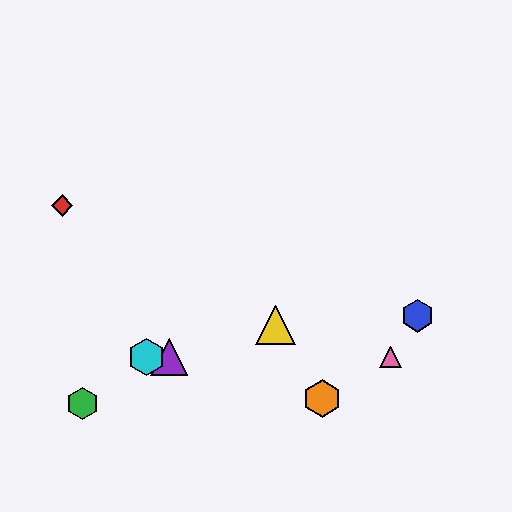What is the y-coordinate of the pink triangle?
The pink triangle is at y≈357.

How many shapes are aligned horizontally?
3 shapes (the purple triangle, the cyan hexagon, the pink triangle) are aligned horizontally.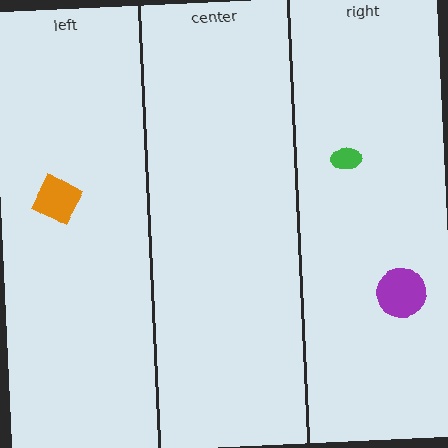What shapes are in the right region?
The green ellipse, the purple circle.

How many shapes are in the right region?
2.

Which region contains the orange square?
The left region.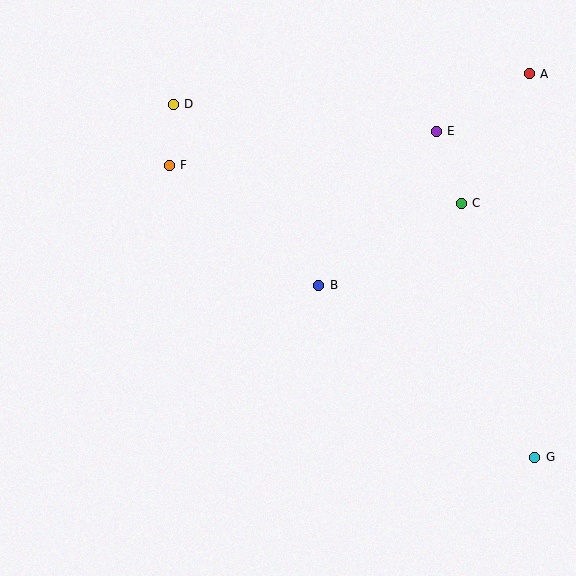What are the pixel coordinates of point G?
Point G is at (535, 457).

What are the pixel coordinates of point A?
Point A is at (529, 74).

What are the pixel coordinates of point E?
Point E is at (436, 131).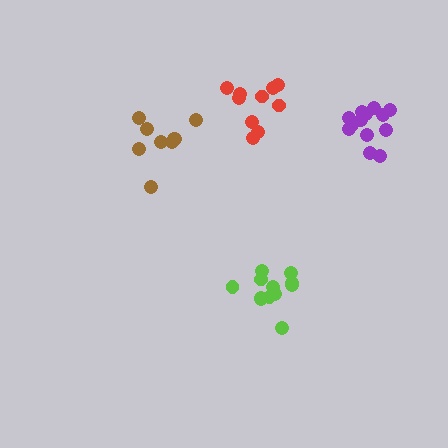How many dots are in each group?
Group 1: 12 dots, Group 2: 9 dots, Group 3: 10 dots, Group 4: 13 dots (44 total).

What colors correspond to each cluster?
The clusters are colored: lime, brown, red, purple.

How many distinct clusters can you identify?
There are 4 distinct clusters.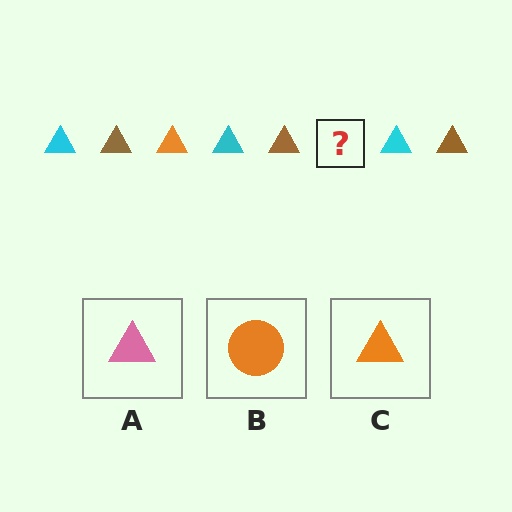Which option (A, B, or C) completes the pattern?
C.